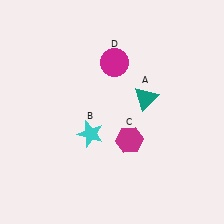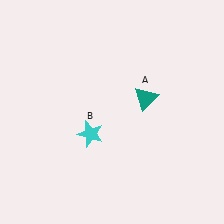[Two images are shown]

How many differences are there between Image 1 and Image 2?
There are 2 differences between the two images.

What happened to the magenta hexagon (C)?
The magenta hexagon (C) was removed in Image 2. It was in the bottom-right area of Image 1.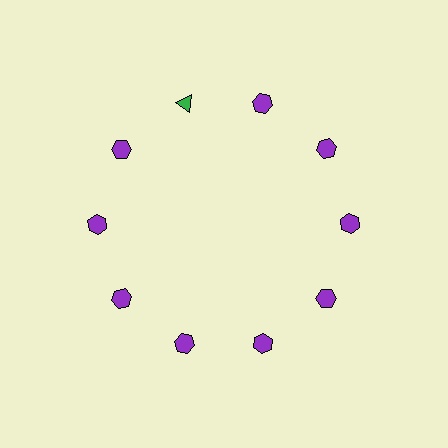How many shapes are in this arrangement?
There are 10 shapes arranged in a ring pattern.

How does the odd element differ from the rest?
It differs in both color (green instead of purple) and shape (triangle instead of hexagon).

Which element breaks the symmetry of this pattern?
The green triangle at roughly the 11 o'clock position breaks the symmetry. All other shapes are purple hexagons.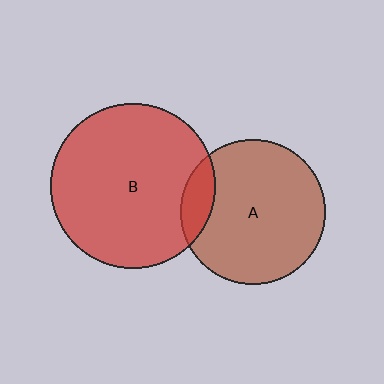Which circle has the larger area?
Circle B (red).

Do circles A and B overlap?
Yes.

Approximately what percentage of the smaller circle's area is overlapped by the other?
Approximately 15%.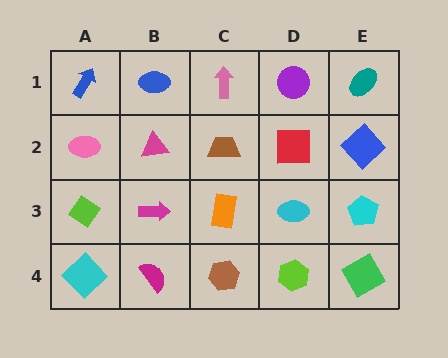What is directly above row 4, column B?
A magenta arrow.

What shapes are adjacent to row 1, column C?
A brown trapezoid (row 2, column C), a blue ellipse (row 1, column B), a purple circle (row 1, column D).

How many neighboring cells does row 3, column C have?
4.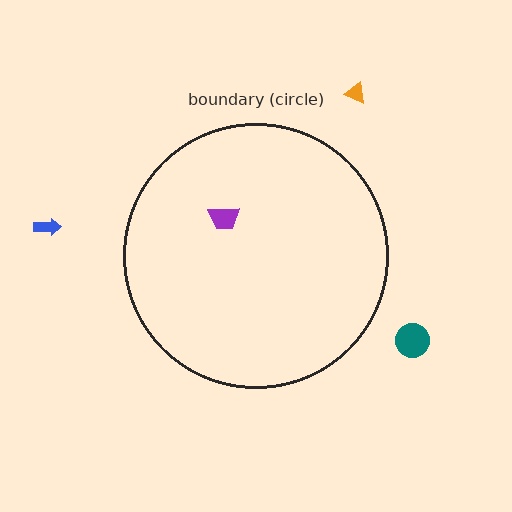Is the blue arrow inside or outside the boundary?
Outside.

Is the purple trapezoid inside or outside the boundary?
Inside.